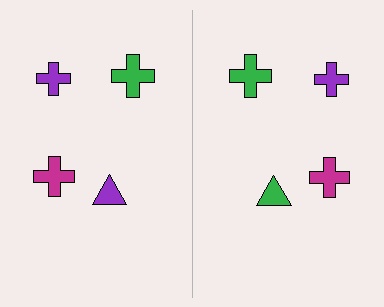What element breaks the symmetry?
The green triangle on the right side breaks the symmetry — its mirror counterpart is purple.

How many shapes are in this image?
There are 8 shapes in this image.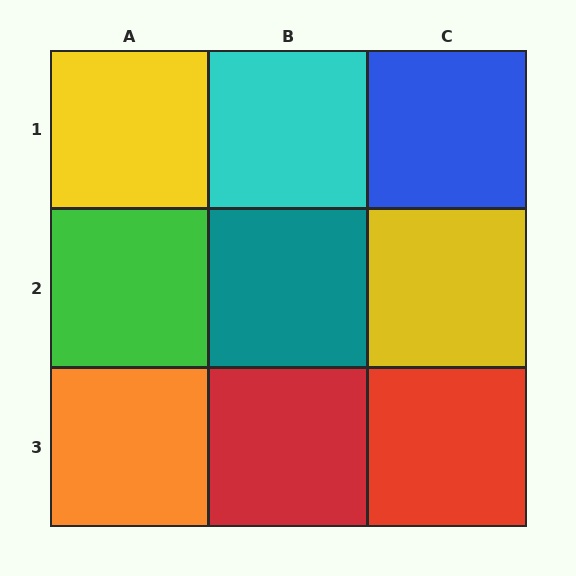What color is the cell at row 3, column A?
Orange.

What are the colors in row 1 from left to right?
Yellow, cyan, blue.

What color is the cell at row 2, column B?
Teal.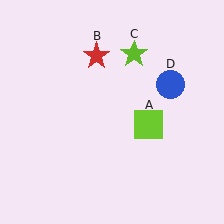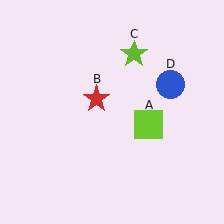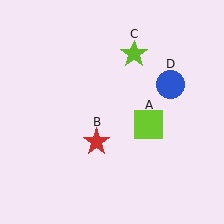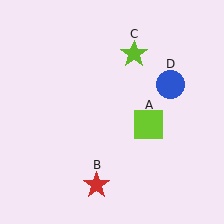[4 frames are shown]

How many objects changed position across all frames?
1 object changed position: red star (object B).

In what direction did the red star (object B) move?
The red star (object B) moved down.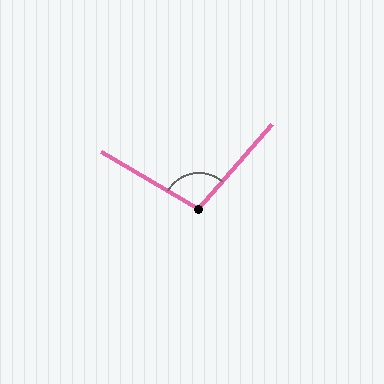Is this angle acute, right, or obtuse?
It is obtuse.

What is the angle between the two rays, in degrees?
Approximately 101 degrees.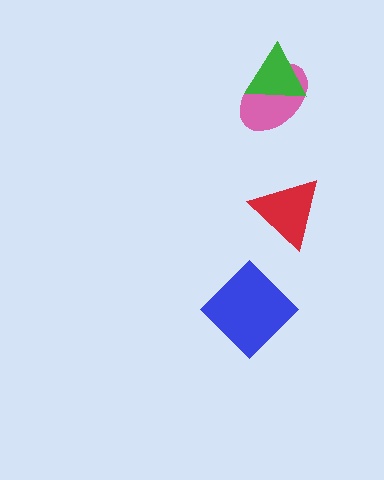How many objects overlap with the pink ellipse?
1 object overlaps with the pink ellipse.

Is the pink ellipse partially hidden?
Yes, it is partially covered by another shape.